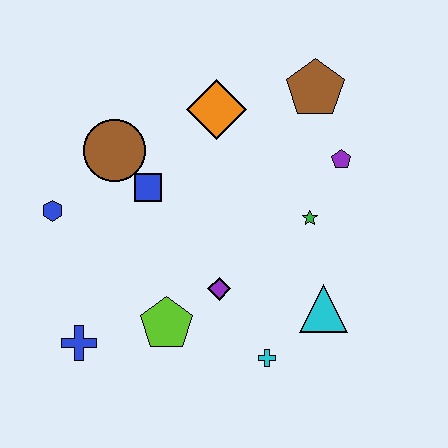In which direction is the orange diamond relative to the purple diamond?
The orange diamond is above the purple diamond.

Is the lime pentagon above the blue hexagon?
No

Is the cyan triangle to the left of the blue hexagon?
No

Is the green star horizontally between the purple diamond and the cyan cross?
No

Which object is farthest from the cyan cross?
The brown pentagon is farthest from the cyan cross.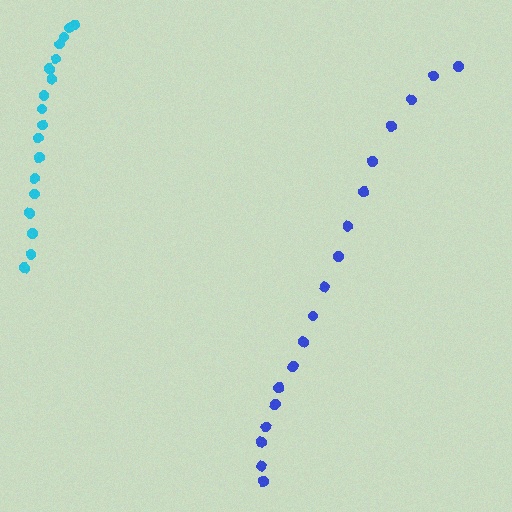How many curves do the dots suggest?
There are 2 distinct paths.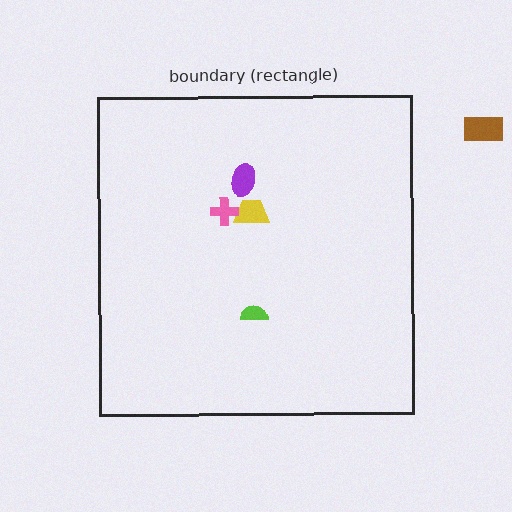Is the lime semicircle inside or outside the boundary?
Inside.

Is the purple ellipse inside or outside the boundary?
Inside.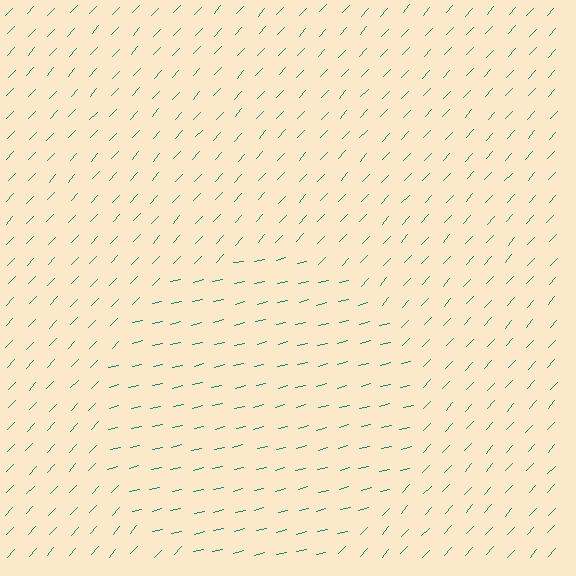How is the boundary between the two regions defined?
The boundary is defined purely by a change in line orientation (approximately 33 degrees difference). All lines are the same color and thickness.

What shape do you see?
I see a circle.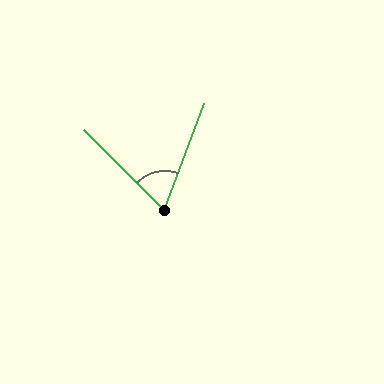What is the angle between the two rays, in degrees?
Approximately 66 degrees.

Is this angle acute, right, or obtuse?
It is acute.